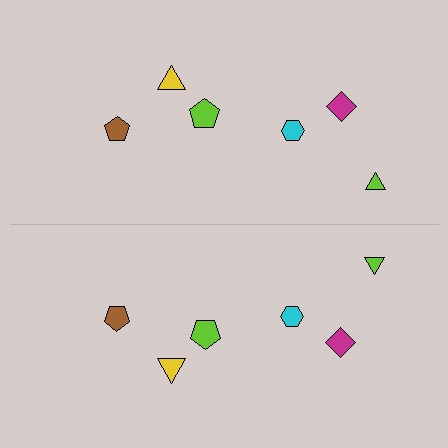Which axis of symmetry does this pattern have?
The pattern has a horizontal axis of symmetry running through the center of the image.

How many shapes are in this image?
There are 12 shapes in this image.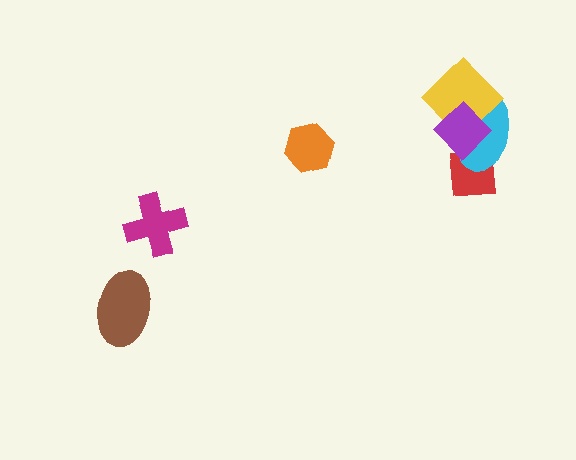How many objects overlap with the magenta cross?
0 objects overlap with the magenta cross.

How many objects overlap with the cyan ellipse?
3 objects overlap with the cyan ellipse.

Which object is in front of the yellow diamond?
The purple diamond is in front of the yellow diamond.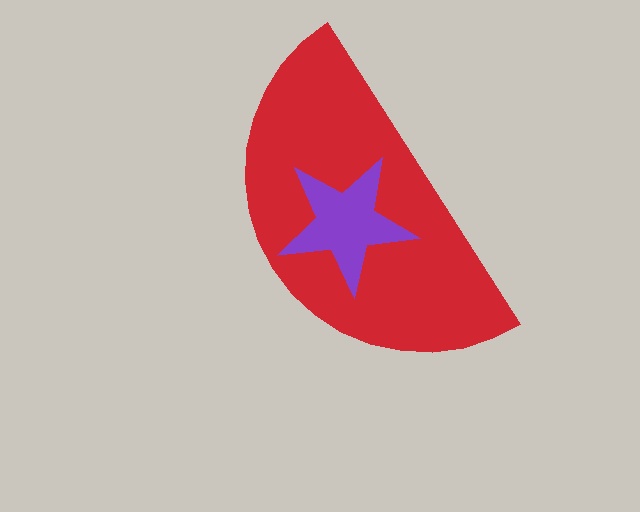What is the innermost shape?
The purple star.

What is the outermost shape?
The red semicircle.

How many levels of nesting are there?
2.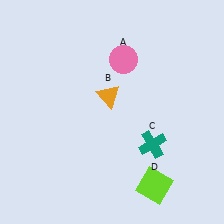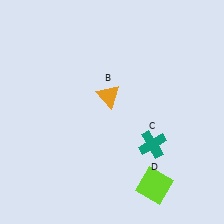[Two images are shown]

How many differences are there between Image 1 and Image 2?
There is 1 difference between the two images.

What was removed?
The pink circle (A) was removed in Image 2.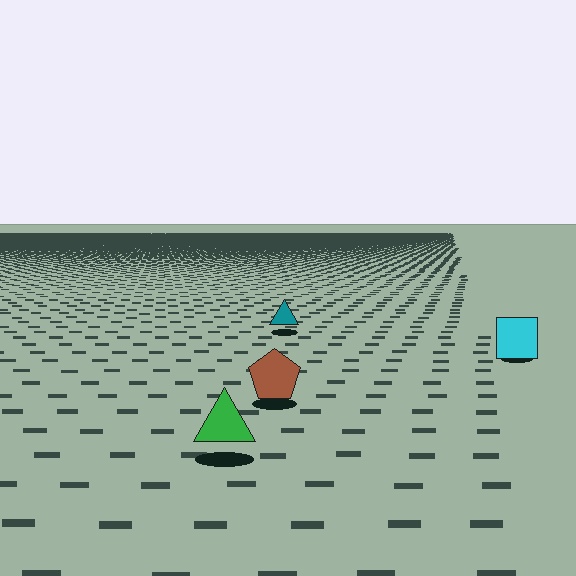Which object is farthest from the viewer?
The teal triangle is farthest from the viewer. It appears smaller and the ground texture around it is denser.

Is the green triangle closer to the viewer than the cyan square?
Yes. The green triangle is closer — you can tell from the texture gradient: the ground texture is coarser near it.